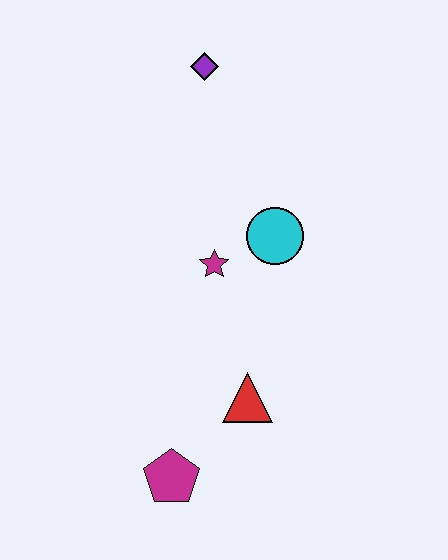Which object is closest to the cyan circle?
The magenta star is closest to the cyan circle.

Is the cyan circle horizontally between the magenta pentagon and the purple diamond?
No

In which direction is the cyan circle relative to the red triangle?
The cyan circle is above the red triangle.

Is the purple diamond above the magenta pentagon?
Yes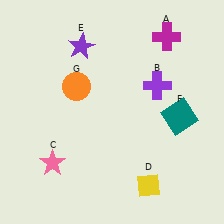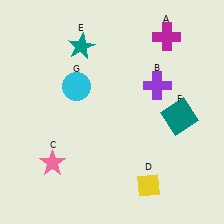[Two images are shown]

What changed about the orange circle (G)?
In Image 1, G is orange. In Image 2, it changed to cyan.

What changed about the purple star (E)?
In Image 1, E is purple. In Image 2, it changed to teal.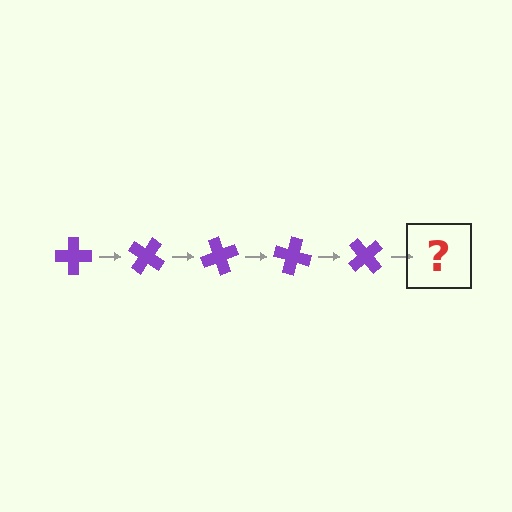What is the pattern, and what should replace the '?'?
The pattern is that the cross rotates 35 degrees each step. The '?' should be a purple cross rotated 175 degrees.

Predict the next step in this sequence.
The next step is a purple cross rotated 175 degrees.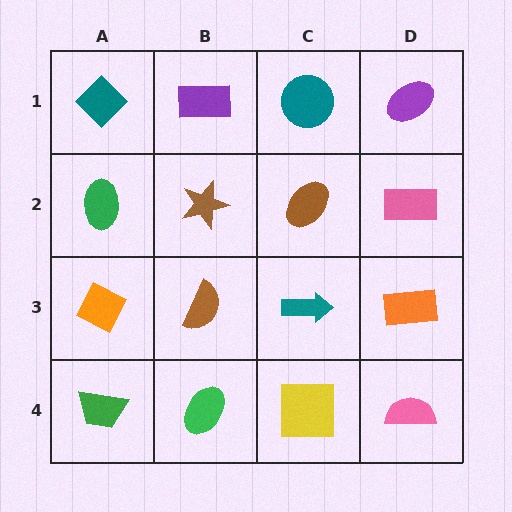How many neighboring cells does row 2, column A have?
3.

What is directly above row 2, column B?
A purple rectangle.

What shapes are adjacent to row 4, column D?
An orange rectangle (row 3, column D), a yellow square (row 4, column C).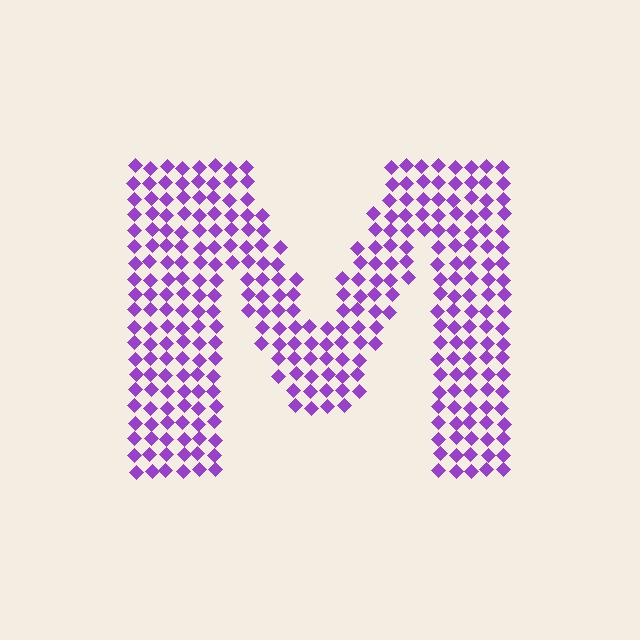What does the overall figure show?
The overall figure shows the letter M.